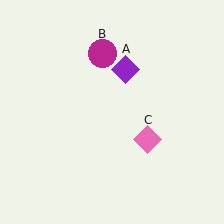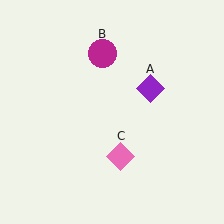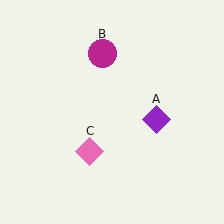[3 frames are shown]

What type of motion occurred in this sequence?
The purple diamond (object A), pink diamond (object C) rotated clockwise around the center of the scene.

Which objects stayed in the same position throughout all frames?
Magenta circle (object B) remained stationary.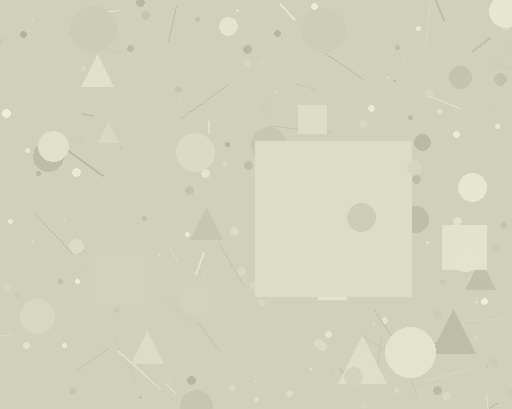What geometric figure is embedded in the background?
A square is embedded in the background.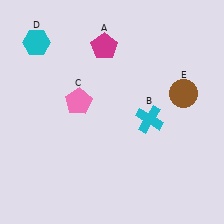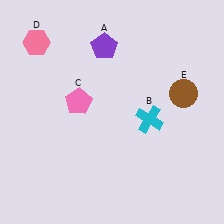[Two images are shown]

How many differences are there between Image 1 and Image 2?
There are 2 differences between the two images.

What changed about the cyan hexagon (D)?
In Image 1, D is cyan. In Image 2, it changed to pink.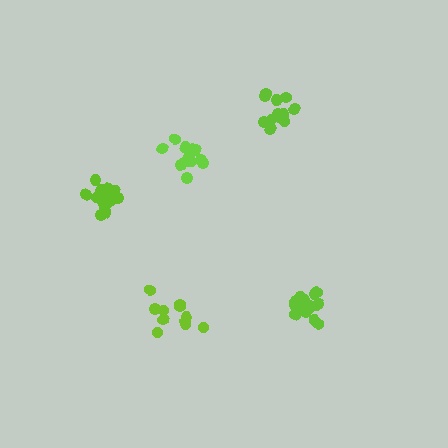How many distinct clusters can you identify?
There are 5 distinct clusters.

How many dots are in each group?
Group 1: 16 dots, Group 2: 12 dots, Group 3: 14 dots, Group 4: 11 dots, Group 5: 16 dots (69 total).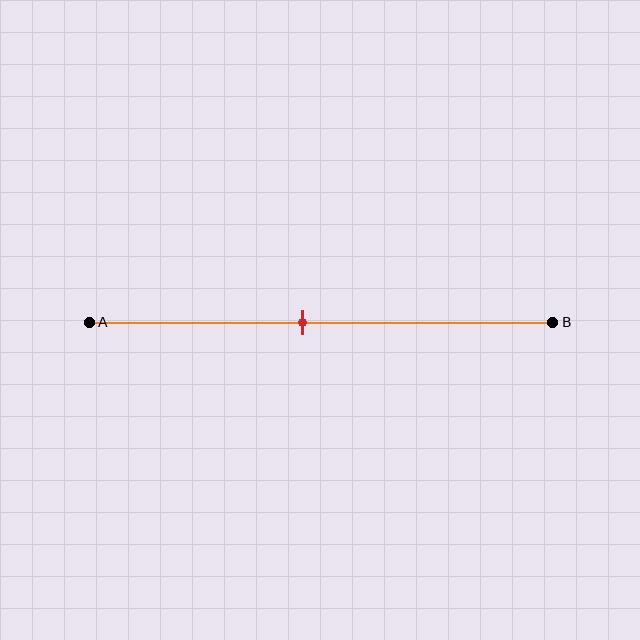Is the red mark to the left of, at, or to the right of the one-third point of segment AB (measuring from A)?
The red mark is to the right of the one-third point of segment AB.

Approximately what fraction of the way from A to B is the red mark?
The red mark is approximately 45% of the way from A to B.